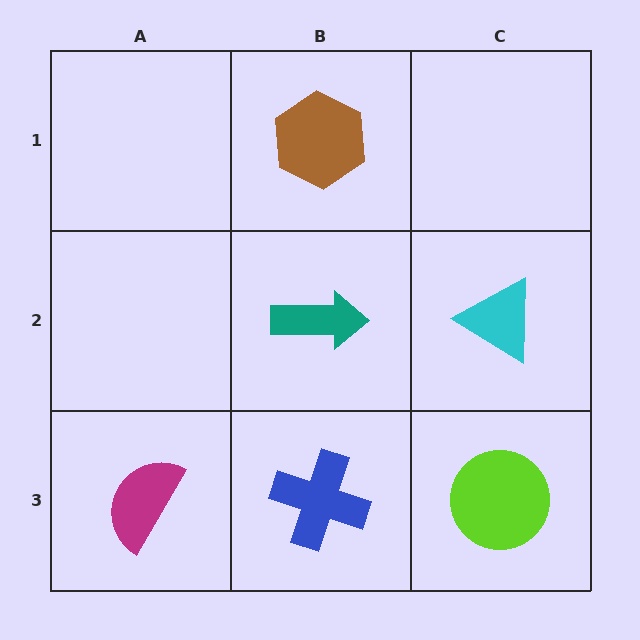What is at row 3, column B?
A blue cross.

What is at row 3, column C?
A lime circle.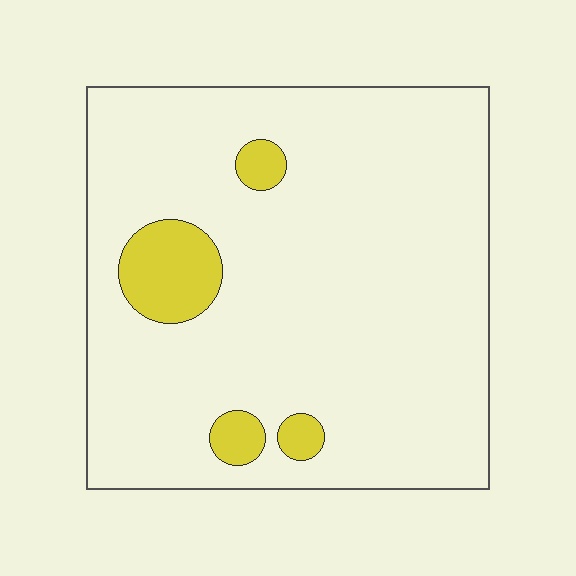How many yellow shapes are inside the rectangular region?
4.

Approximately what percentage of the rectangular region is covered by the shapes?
Approximately 10%.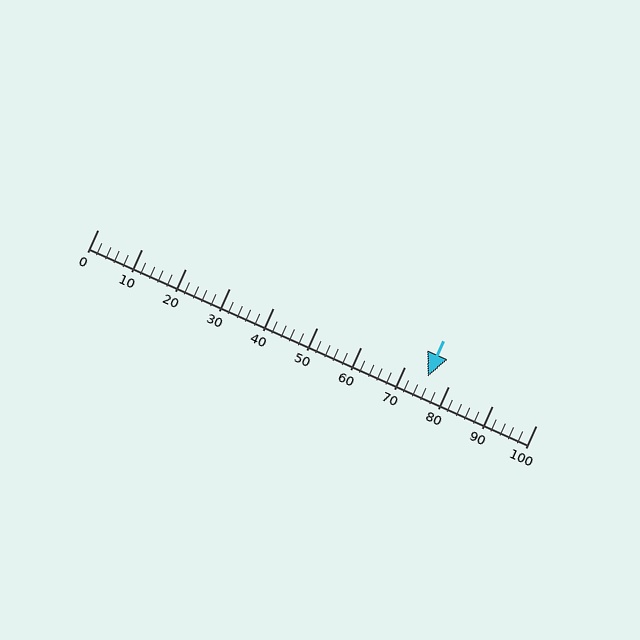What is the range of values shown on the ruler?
The ruler shows values from 0 to 100.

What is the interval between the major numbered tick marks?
The major tick marks are spaced 10 units apart.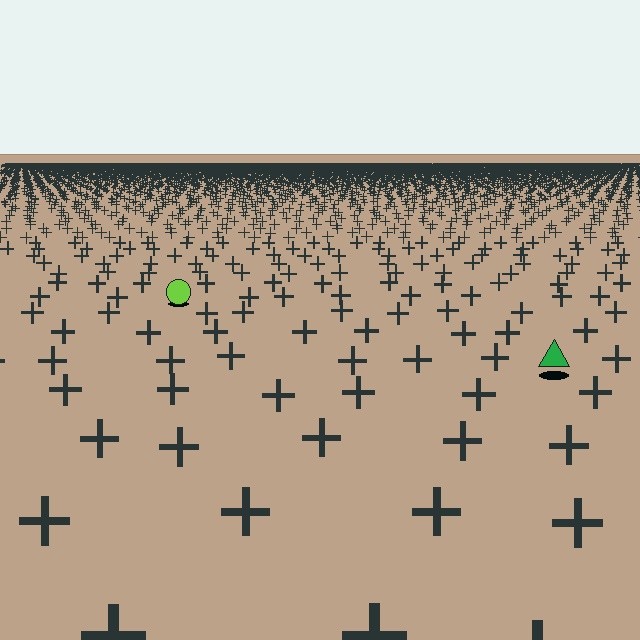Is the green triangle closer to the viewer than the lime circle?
Yes. The green triangle is closer — you can tell from the texture gradient: the ground texture is coarser near it.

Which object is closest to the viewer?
The green triangle is closest. The texture marks near it are larger and more spread out.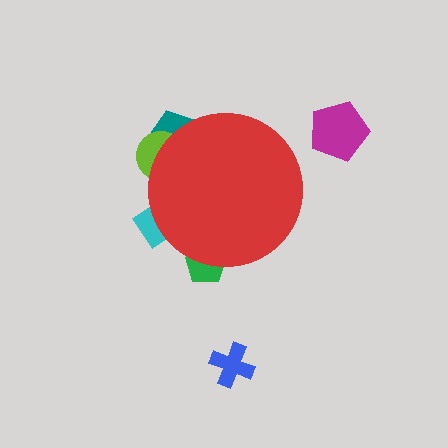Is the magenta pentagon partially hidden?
No, the magenta pentagon is fully visible.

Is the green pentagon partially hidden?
Yes, the green pentagon is partially hidden behind the red circle.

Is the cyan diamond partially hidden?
Yes, the cyan diamond is partially hidden behind the red circle.